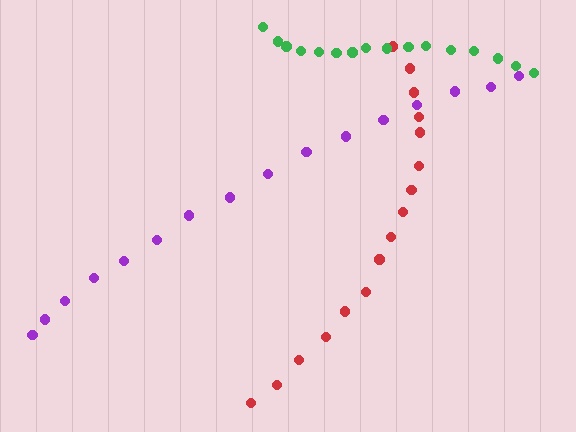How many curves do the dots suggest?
There are 3 distinct paths.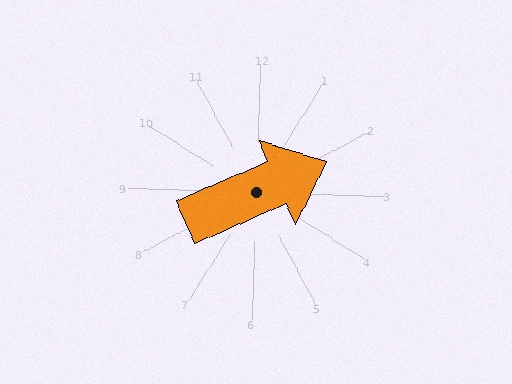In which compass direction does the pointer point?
Northeast.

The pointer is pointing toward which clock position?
Roughly 2 o'clock.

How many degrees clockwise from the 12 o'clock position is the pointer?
Approximately 65 degrees.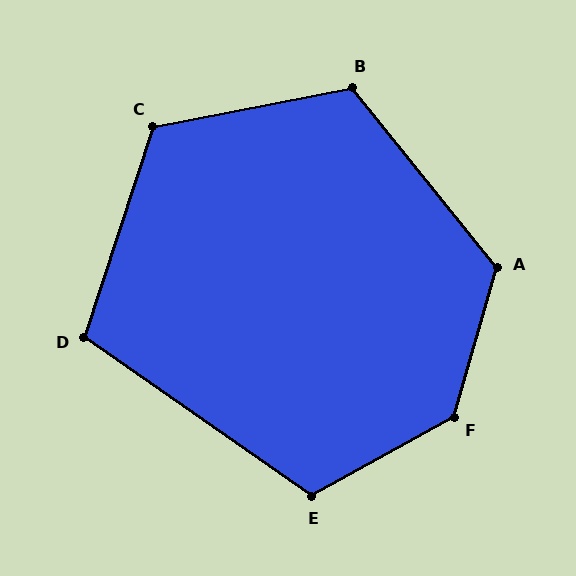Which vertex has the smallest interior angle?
D, at approximately 107 degrees.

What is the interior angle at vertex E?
Approximately 116 degrees (obtuse).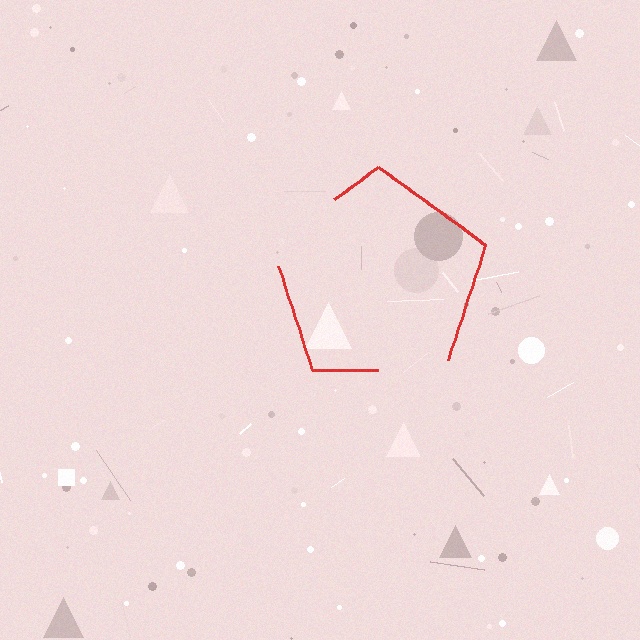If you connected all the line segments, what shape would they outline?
They would outline a pentagon.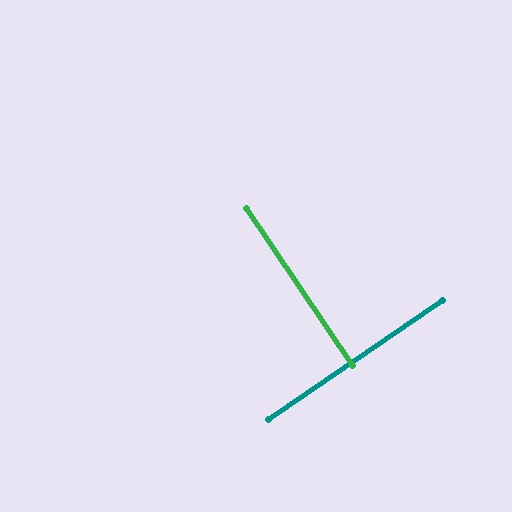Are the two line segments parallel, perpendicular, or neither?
Perpendicular — they meet at approximately 89°.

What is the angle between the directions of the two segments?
Approximately 89 degrees.